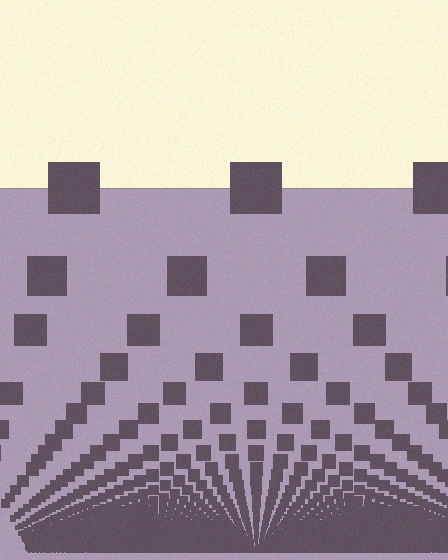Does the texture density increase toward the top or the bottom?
Density increases toward the bottom.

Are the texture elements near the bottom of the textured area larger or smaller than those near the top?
Smaller. The gradient is inverted — elements near the bottom are smaller and denser.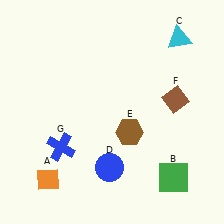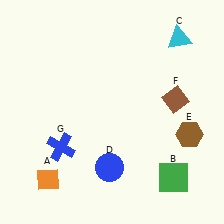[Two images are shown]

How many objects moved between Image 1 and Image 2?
1 object moved between the two images.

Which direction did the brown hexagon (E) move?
The brown hexagon (E) moved right.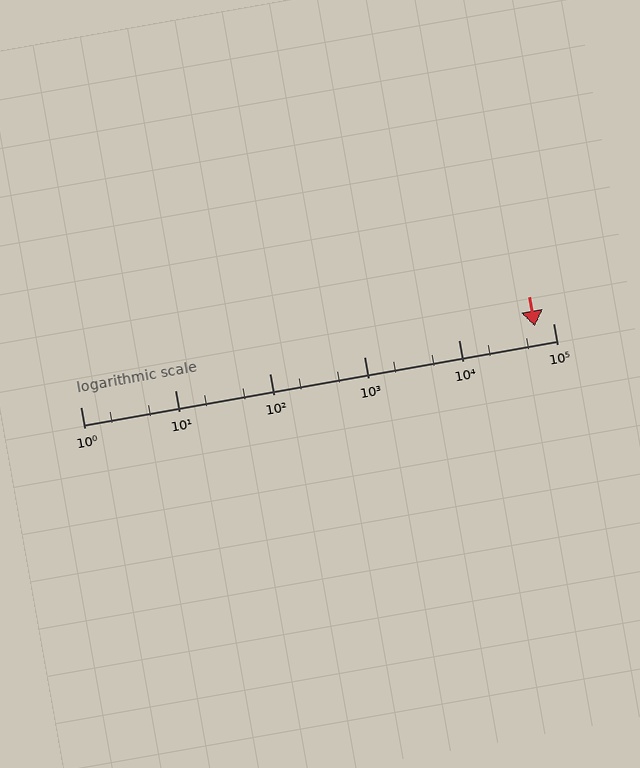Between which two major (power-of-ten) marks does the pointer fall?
The pointer is between 10000 and 100000.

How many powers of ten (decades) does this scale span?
The scale spans 5 decades, from 1 to 100000.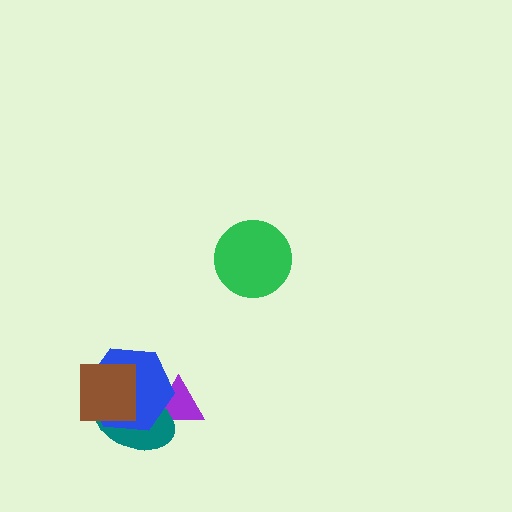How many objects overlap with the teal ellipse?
3 objects overlap with the teal ellipse.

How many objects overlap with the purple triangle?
2 objects overlap with the purple triangle.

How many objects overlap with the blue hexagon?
3 objects overlap with the blue hexagon.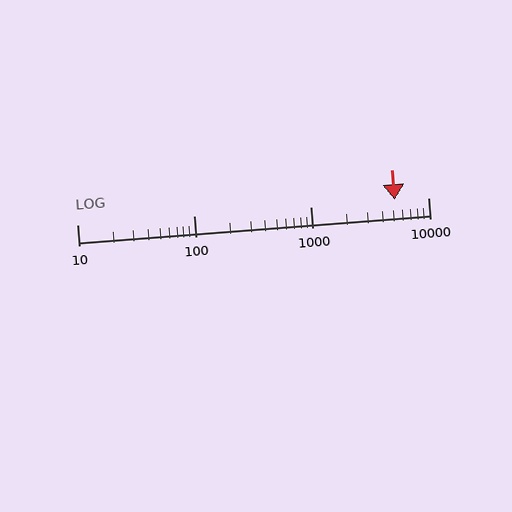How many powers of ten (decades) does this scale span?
The scale spans 3 decades, from 10 to 10000.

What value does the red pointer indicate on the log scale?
The pointer indicates approximately 5200.